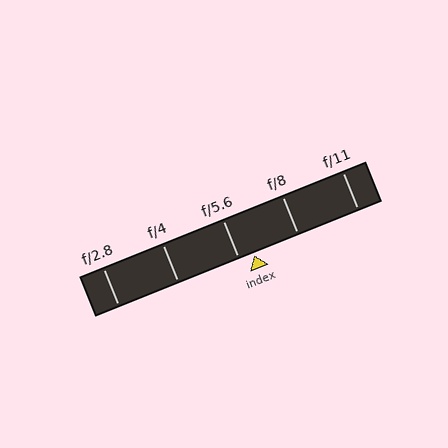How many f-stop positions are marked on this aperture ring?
There are 5 f-stop positions marked.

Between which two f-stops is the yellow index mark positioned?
The index mark is between f/5.6 and f/8.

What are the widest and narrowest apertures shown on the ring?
The widest aperture shown is f/2.8 and the narrowest is f/11.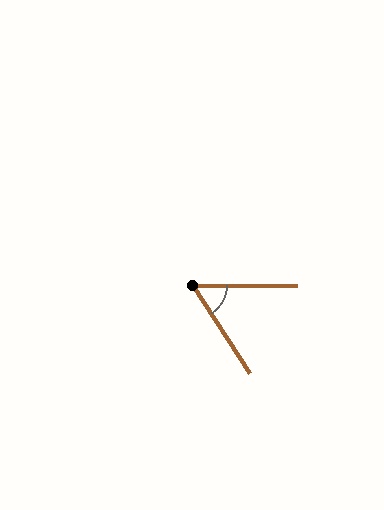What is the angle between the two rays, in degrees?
Approximately 57 degrees.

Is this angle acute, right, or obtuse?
It is acute.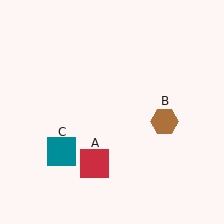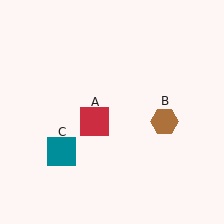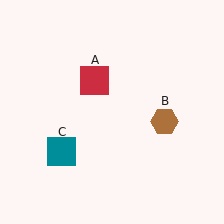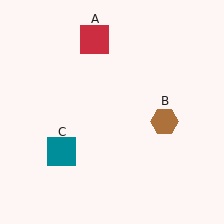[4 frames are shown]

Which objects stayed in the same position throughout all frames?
Brown hexagon (object B) and teal square (object C) remained stationary.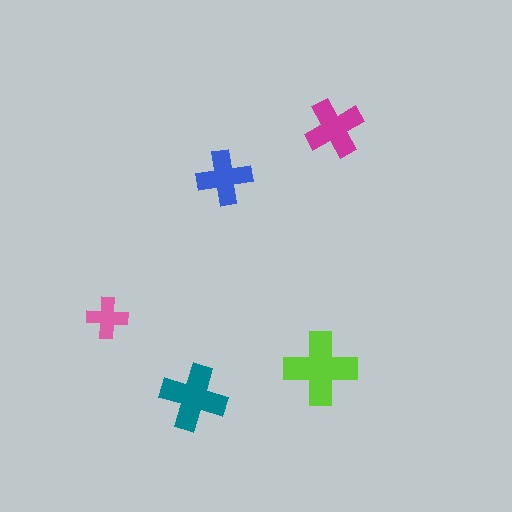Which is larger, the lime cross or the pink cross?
The lime one.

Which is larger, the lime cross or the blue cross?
The lime one.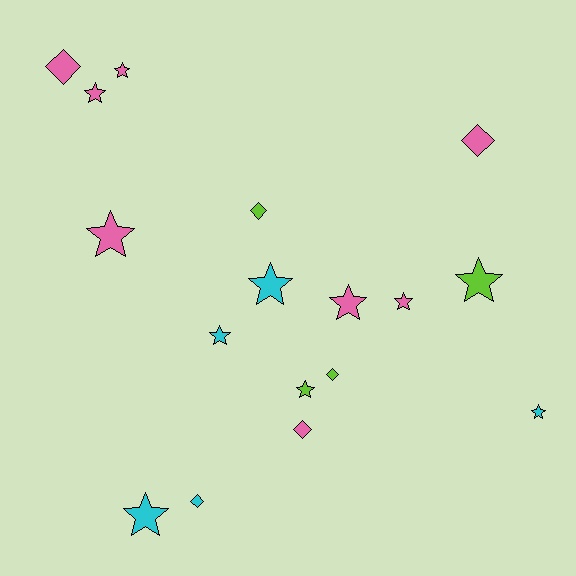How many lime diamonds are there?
There are 2 lime diamonds.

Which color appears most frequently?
Pink, with 8 objects.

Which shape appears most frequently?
Star, with 11 objects.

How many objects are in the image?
There are 17 objects.